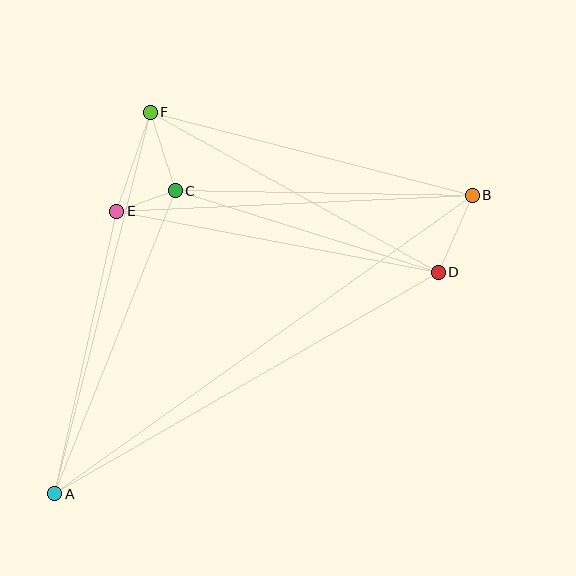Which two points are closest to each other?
Points C and E are closest to each other.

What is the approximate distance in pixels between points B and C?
The distance between B and C is approximately 297 pixels.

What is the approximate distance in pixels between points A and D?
The distance between A and D is approximately 443 pixels.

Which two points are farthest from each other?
Points A and B are farthest from each other.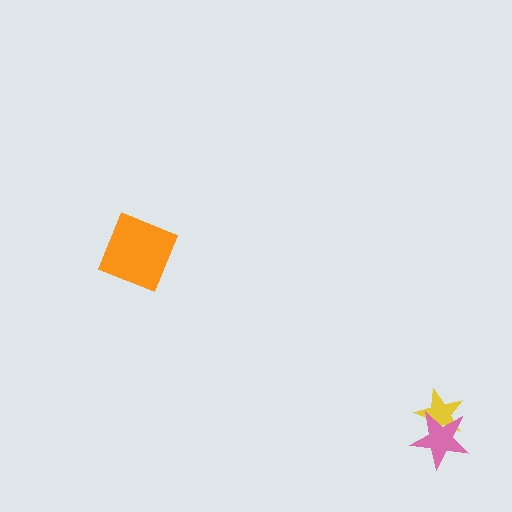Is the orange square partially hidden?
No, no other shape covers it.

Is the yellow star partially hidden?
Yes, it is partially covered by another shape.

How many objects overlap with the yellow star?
1 object overlaps with the yellow star.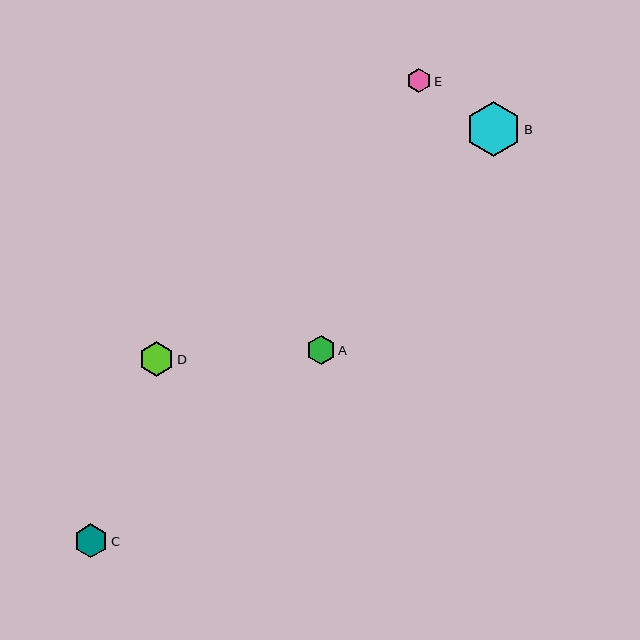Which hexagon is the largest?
Hexagon B is the largest with a size of approximately 55 pixels.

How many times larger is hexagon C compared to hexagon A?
Hexagon C is approximately 1.2 times the size of hexagon A.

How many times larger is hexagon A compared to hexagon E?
Hexagon A is approximately 1.2 times the size of hexagon E.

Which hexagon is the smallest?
Hexagon E is the smallest with a size of approximately 24 pixels.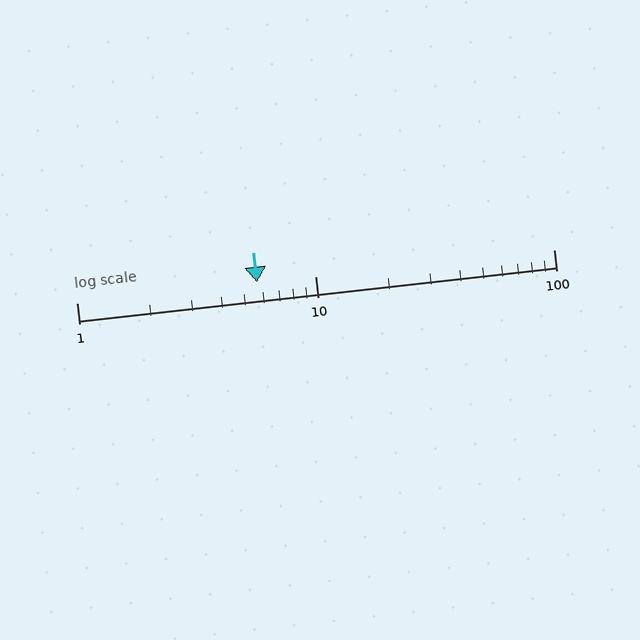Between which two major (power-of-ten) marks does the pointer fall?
The pointer is between 1 and 10.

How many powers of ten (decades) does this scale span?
The scale spans 2 decades, from 1 to 100.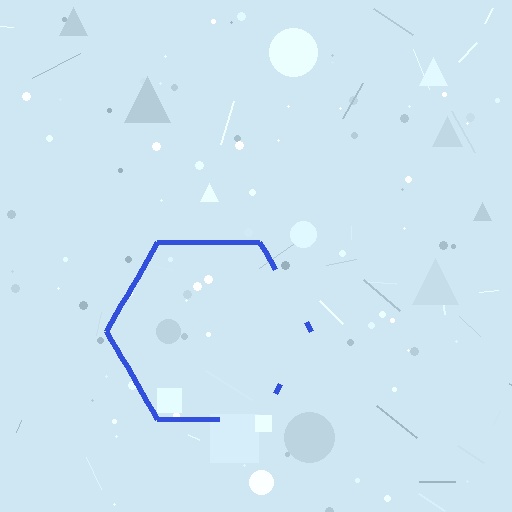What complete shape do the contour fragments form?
The contour fragments form a hexagon.